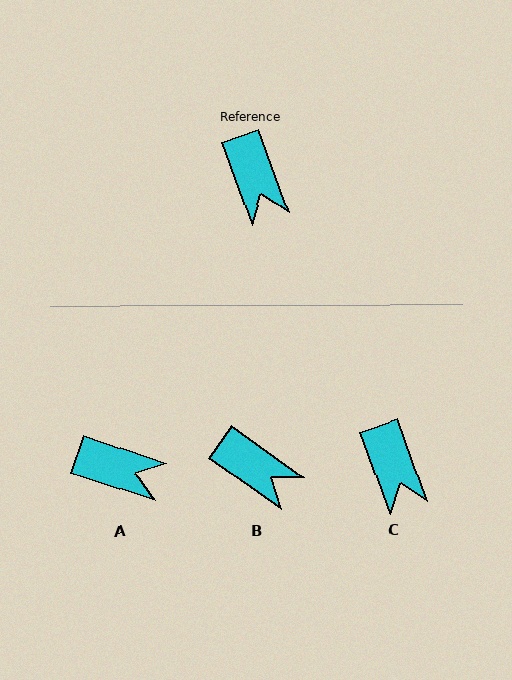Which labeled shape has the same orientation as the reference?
C.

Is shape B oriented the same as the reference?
No, it is off by about 35 degrees.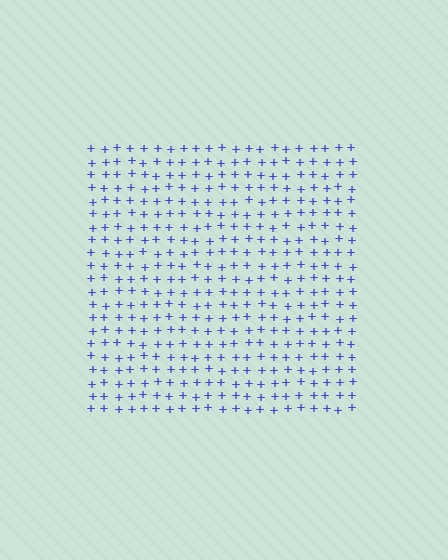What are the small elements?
The small elements are plus signs.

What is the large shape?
The large shape is a square.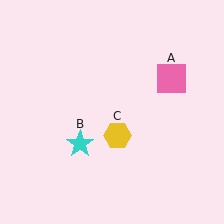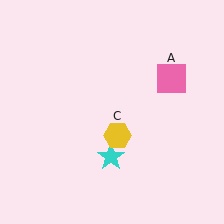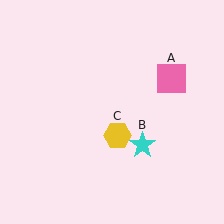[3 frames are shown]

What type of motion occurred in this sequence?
The cyan star (object B) rotated counterclockwise around the center of the scene.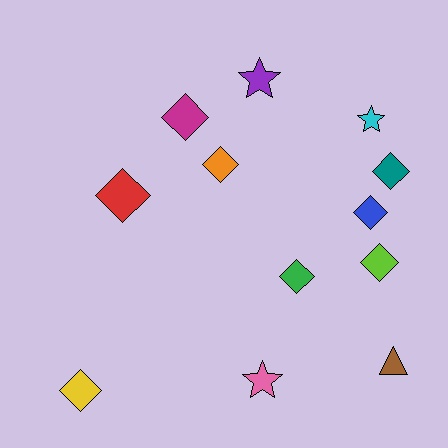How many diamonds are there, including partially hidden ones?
There are 8 diamonds.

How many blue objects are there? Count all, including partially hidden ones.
There is 1 blue object.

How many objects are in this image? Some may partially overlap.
There are 12 objects.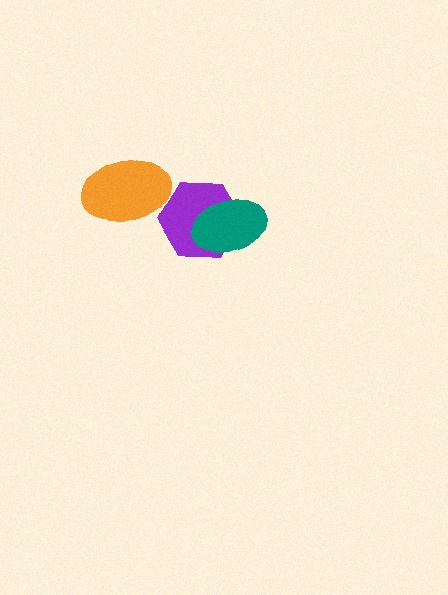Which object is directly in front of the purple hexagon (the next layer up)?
The teal ellipse is directly in front of the purple hexagon.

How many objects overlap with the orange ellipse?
1 object overlaps with the orange ellipse.